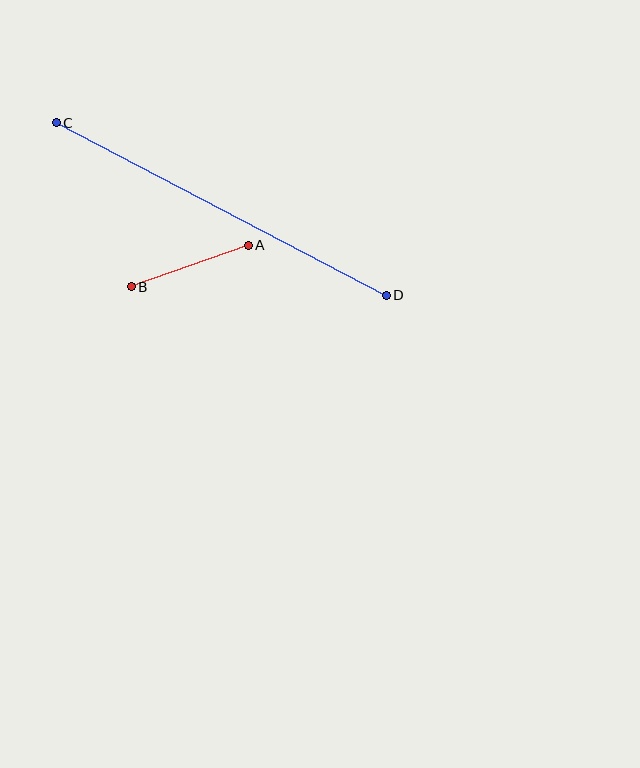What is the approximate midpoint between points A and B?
The midpoint is at approximately (190, 266) pixels.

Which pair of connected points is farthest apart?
Points C and D are farthest apart.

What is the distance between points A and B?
The distance is approximately 124 pixels.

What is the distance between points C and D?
The distance is approximately 372 pixels.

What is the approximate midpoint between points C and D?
The midpoint is at approximately (221, 209) pixels.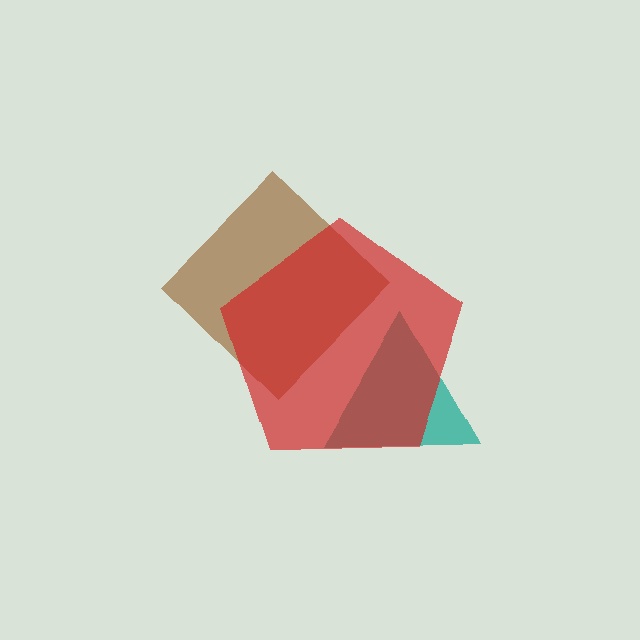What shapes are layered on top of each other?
The layered shapes are: a teal triangle, a brown diamond, a red pentagon.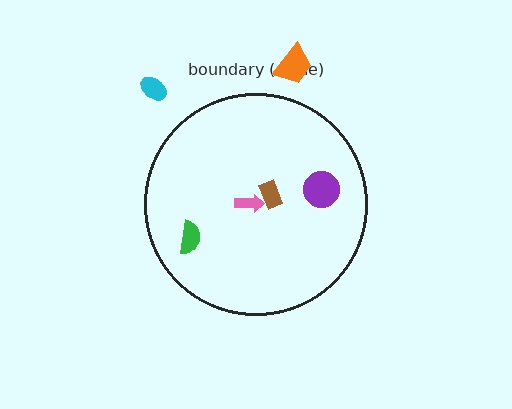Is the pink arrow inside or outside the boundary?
Inside.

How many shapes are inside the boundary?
4 inside, 2 outside.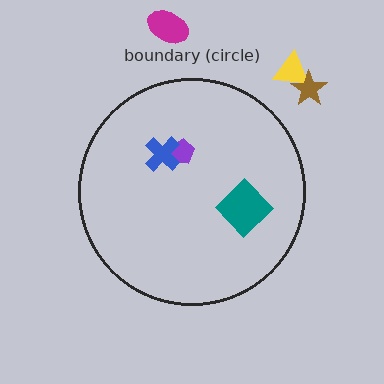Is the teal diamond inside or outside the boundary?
Inside.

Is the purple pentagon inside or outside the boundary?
Inside.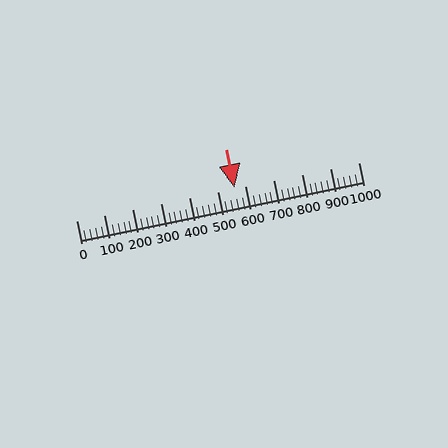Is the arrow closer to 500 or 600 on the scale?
The arrow is closer to 600.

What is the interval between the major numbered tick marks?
The major tick marks are spaced 100 units apart.